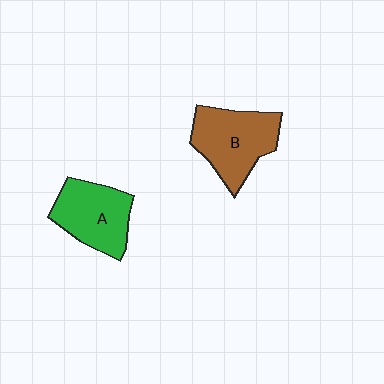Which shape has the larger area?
Shape B (brown).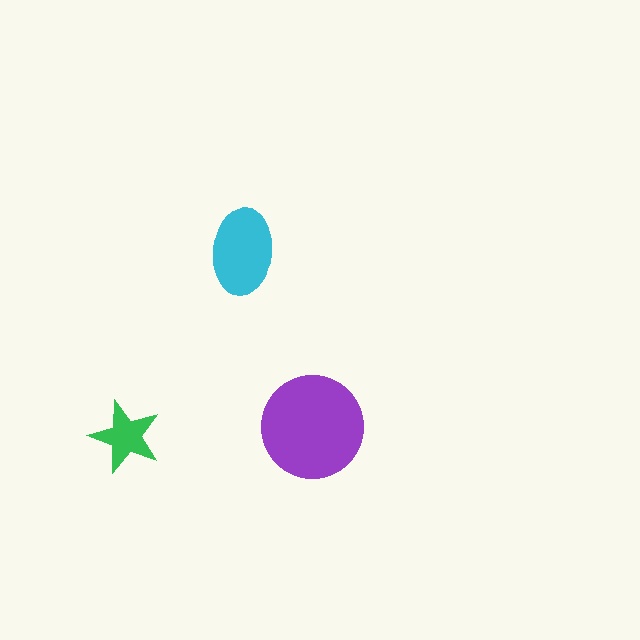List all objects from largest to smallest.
The purple circle, the cyan ellipse, the green star.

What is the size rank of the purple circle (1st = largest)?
1st.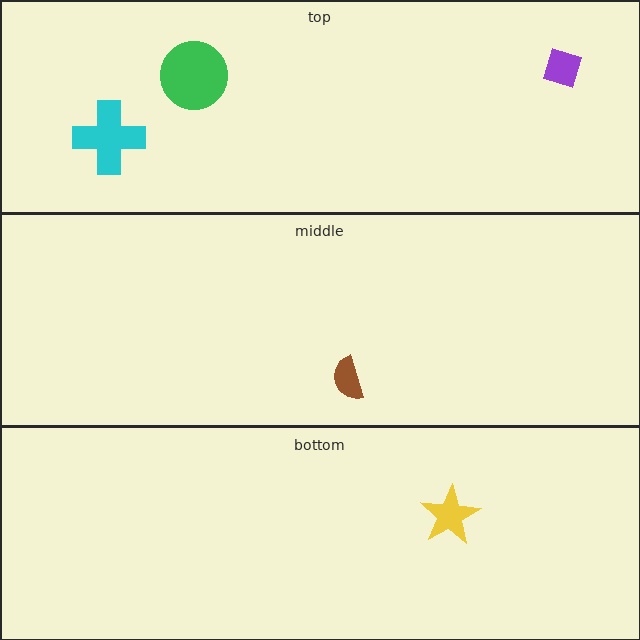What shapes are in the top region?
The purple diamond, the green circle, the cyan cross.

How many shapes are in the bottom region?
1.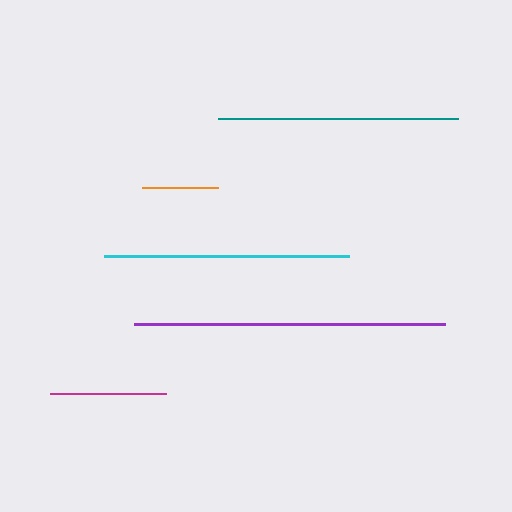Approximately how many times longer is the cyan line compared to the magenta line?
The cyan line is approximately 2.1 times the length of the magenta line.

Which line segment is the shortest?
The orange line is the shortest at approximately 75 pixels.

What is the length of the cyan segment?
The cyan segment is approximately 245 pixels long.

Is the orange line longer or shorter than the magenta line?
The magenta line is longer than the orange line.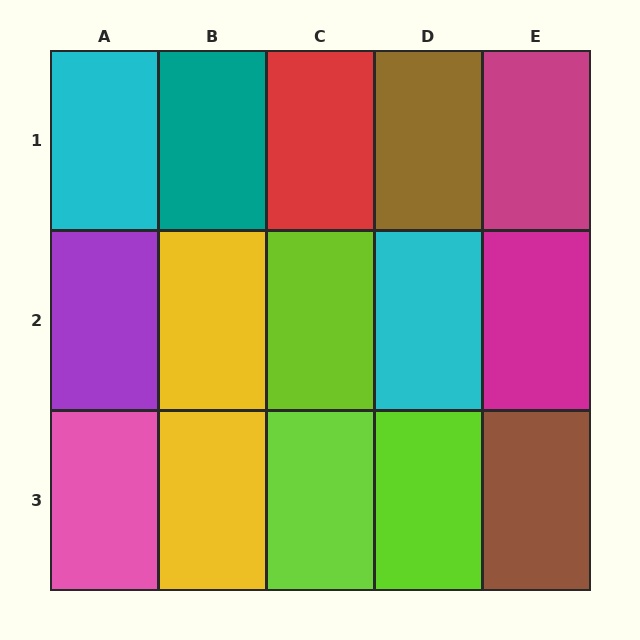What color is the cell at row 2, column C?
Lime.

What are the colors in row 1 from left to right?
Cyan, teal, red, brown, magenta.